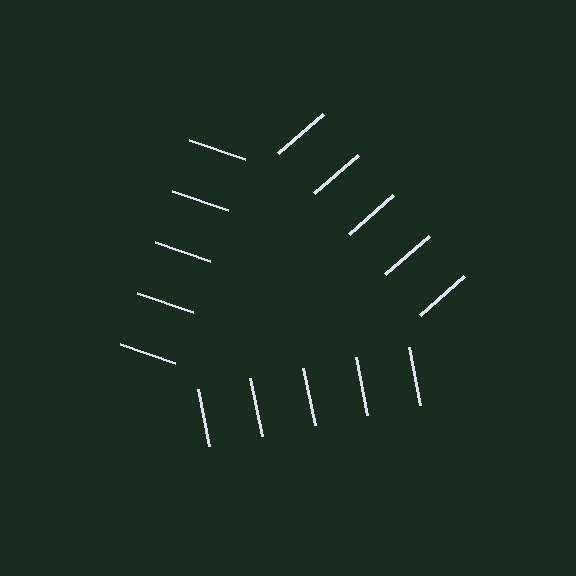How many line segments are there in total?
15 — 5 along each of the 3 edges.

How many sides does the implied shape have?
3 sides — the line-ends trace a triangle.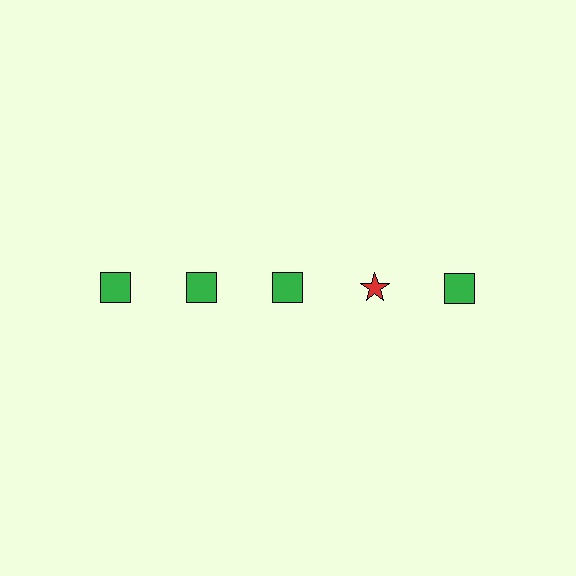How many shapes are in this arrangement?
There are 5 shapes arranged in a grid pattern.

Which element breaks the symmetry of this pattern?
The red star in the top row, second from right column breaks the symmetry. All other shapes are green squares.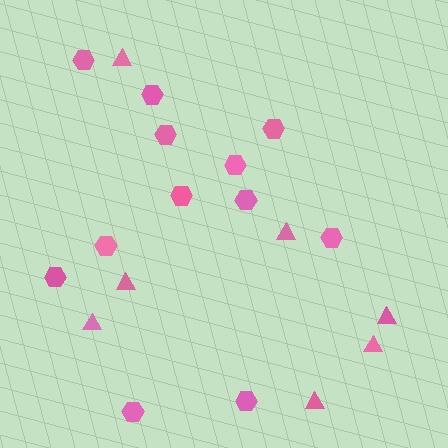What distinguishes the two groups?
There are 2 groups: one group of triangles (7) and one group of hexagons (12).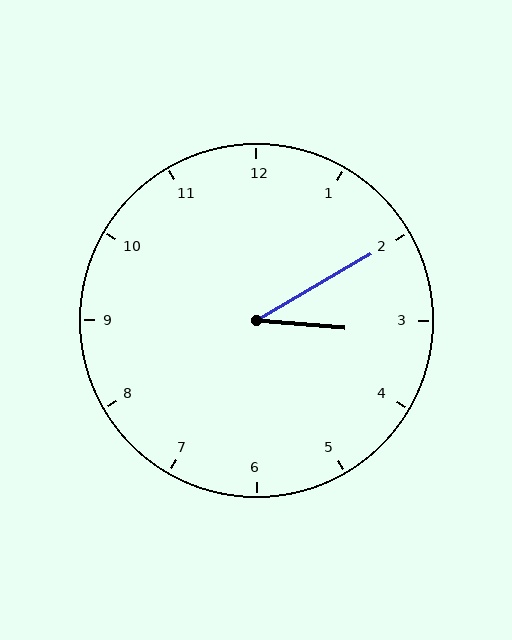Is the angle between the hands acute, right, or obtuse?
It is acute.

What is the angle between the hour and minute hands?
Approximately 35 degrees.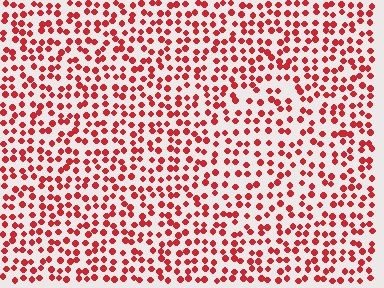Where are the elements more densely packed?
The elements are more densely packed outside the circle boundary.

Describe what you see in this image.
The image contains small red elements arranged at two different densities. A circle-shaped region is visible where the elements are less densely packed than the surrounding area.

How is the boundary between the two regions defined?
The boundary is defined by a change in element density (approximately 1.3x ratio). All elements are the same color, size, and shape.